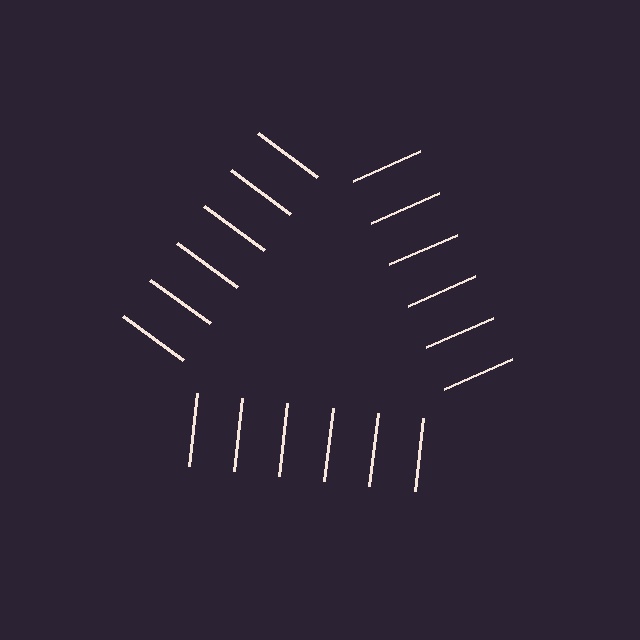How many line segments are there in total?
18 — 6 along each of the 3 edges.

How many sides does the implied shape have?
3 sides — the line-ends trace a triangle.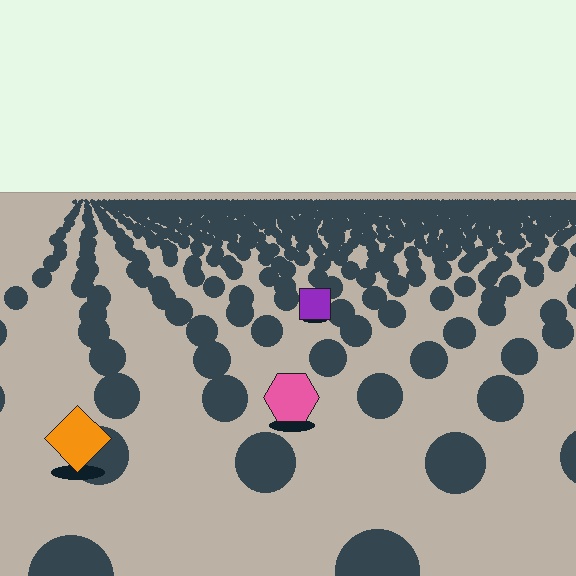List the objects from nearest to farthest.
From nearest to farthest: the orange diamond, the pink hexagon, the purple square.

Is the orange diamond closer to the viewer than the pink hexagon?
Yes. The orange diamond is closer — you can tell from the texture gradient: the ground texture is coarser near it.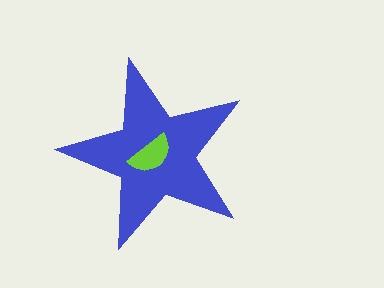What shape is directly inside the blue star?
The lime semicircle.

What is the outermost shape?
The blue star.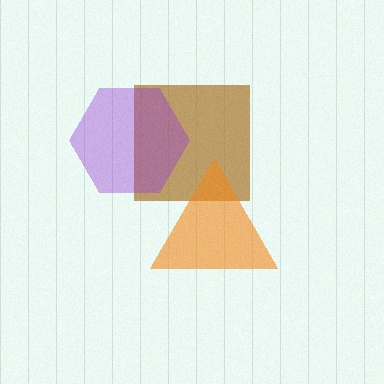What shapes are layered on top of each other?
The layered shapes are: a brown square, an orange triangle, a purple hexagon.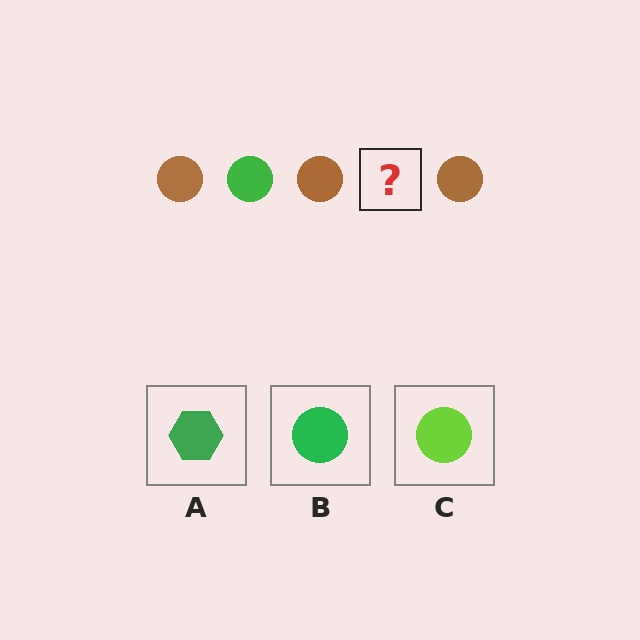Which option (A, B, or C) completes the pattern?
B.